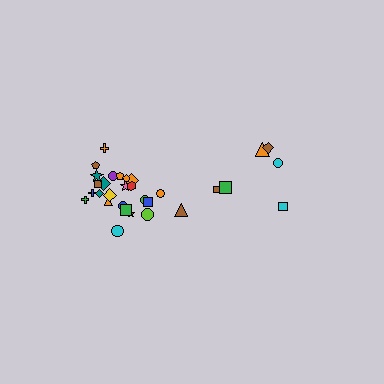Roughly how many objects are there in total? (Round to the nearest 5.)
Roughly 30 objects in total.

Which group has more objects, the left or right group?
The left group.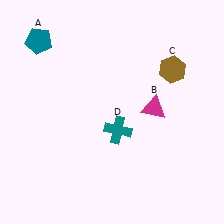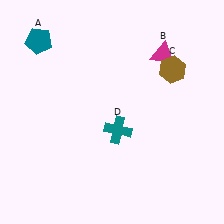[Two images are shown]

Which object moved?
The magenta triangle (B) moved up.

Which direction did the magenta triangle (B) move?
The magenta triangle (B) moved up.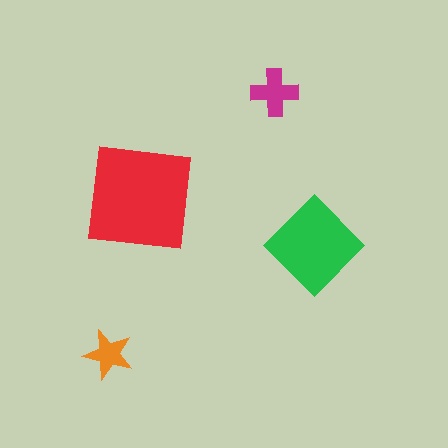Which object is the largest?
The red square.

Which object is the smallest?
The orange star.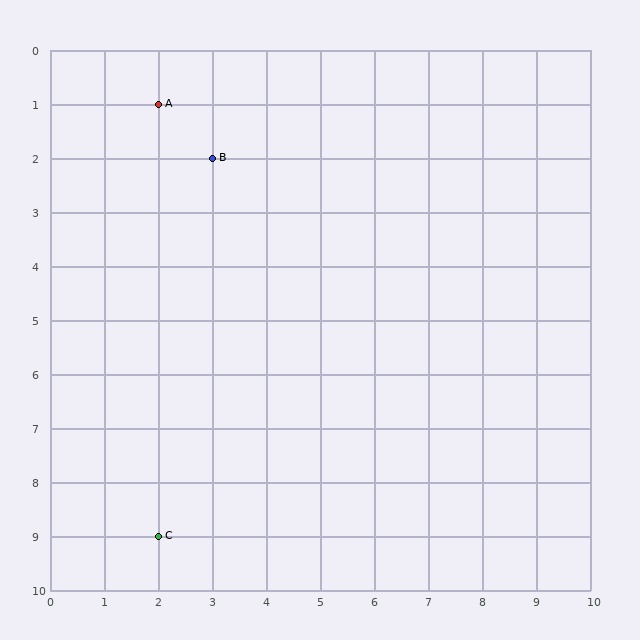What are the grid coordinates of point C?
Point C is at grid coordinates (2, 9).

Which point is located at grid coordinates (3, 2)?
Point B is at (3, 2).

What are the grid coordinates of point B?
Point B is at grid coordinates (3, 2).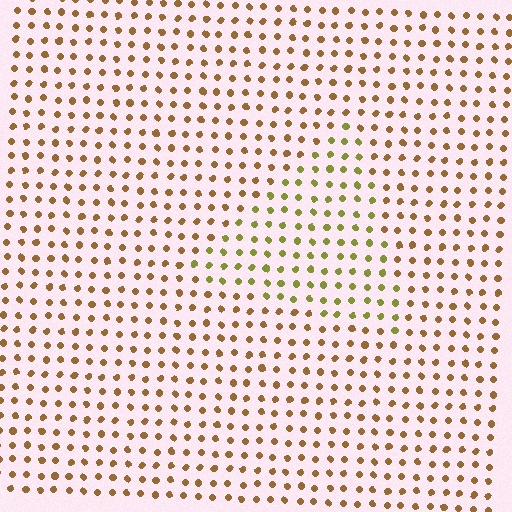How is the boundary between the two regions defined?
The boundary is defined purely by a slight shift in hue (about 38 degrees). Spacing, size, and orientation are identical on both sides.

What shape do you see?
I see a triangle.